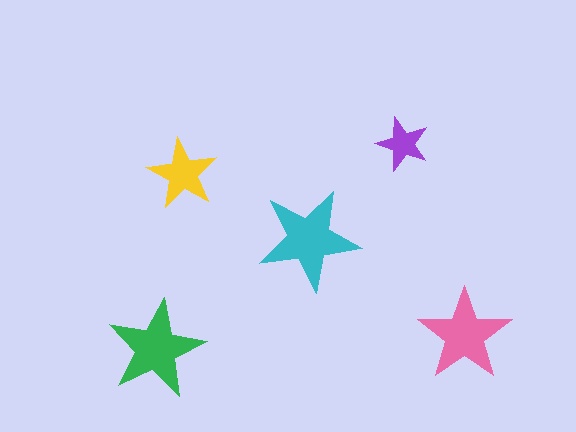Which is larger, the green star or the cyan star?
The cyan one.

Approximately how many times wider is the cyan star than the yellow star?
About 1.5 times wider.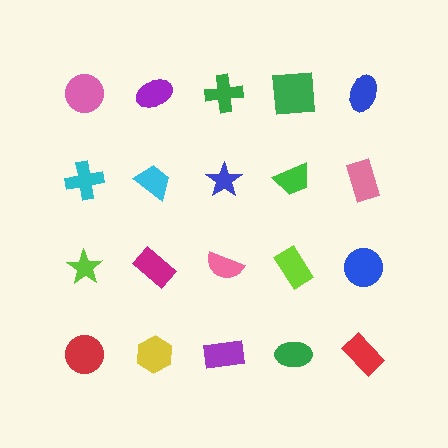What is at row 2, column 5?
A pink rectangle.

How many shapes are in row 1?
5 shapes.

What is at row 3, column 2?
A magenta rectangle.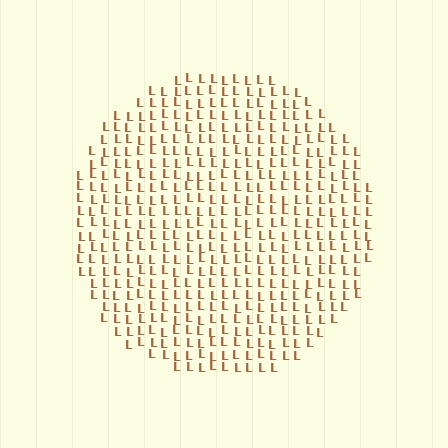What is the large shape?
The large shape is a circle.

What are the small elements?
The small elements are letter L's.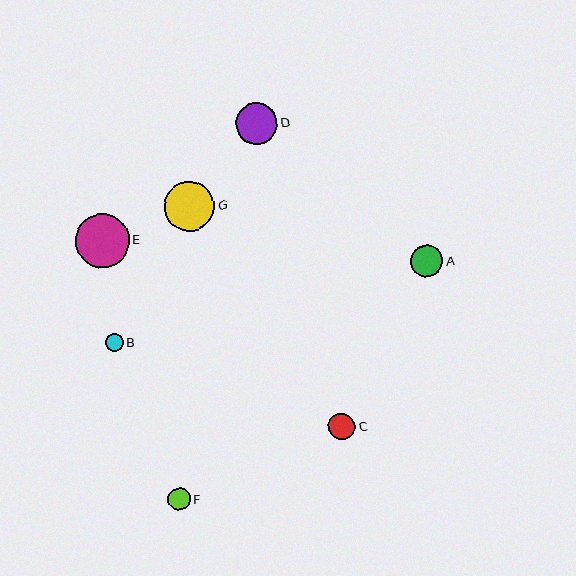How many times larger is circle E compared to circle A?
Circle E is approximately 1.7 times the size of circle A.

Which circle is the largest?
Circle E is the largest with a size of approximately 54 pixels.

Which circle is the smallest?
Circle B is the smallest with a size of approximately 18 pixels.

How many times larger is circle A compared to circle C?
Circle A is approximately 1.2 times the size of circle C.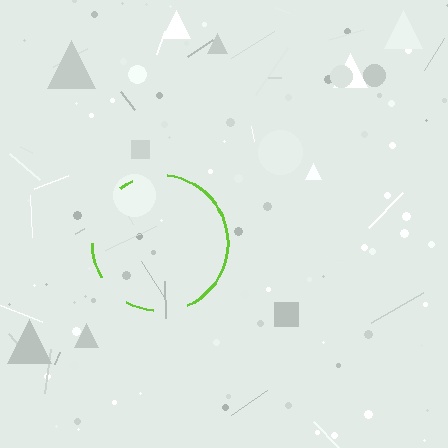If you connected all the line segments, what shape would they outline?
They would outline a circle.